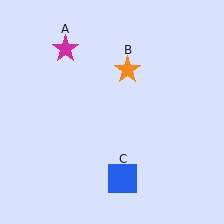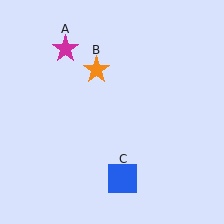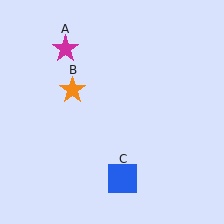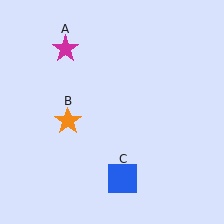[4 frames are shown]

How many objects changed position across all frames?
1 object changed position: orange star (object B).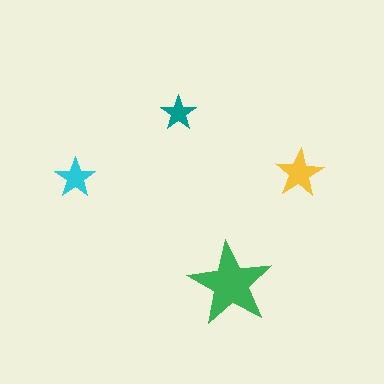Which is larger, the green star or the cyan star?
The green one.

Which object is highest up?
The teal star is topmost.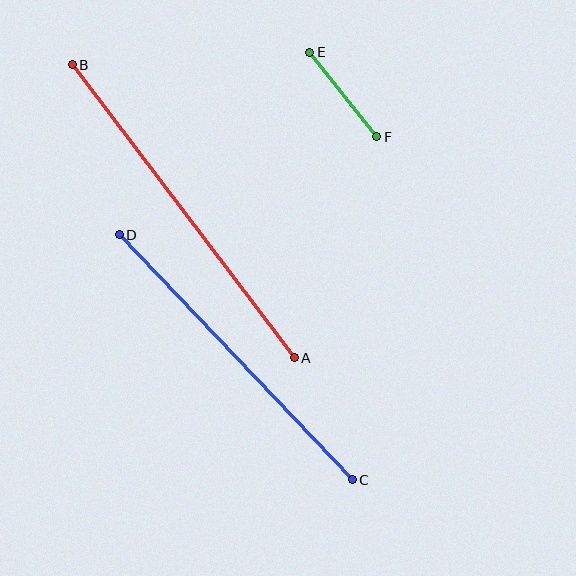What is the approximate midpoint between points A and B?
The midpoint is at approximately (183, 211) pixels.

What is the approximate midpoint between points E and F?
The midpoint is at approximately (343, 94) pixels.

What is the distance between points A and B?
The distance is approximately 368 pixels.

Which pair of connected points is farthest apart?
Points A and B are farthest apart.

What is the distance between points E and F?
The distance is approximately 108 pixels.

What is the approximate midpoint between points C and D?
The midpoint is at approximately (236, 357) pixels.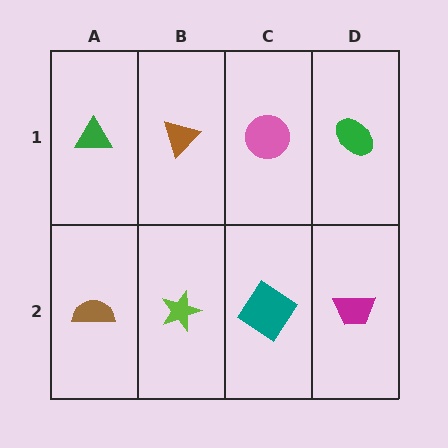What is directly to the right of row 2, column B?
A teal diamond.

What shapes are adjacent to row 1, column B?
A lime star (row 2, column B), a green triangle (row 1, column A), a pink circle (row 1, column C).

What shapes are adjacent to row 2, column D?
A green ellipse (row 1, column D), a teal diamond (row 2, column C).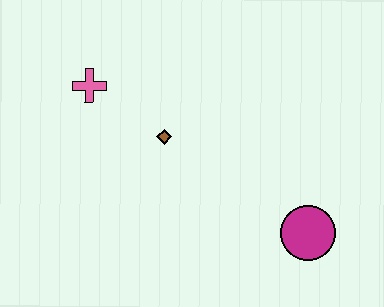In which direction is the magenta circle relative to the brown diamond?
The magenta circle is to the right of the brown diamond.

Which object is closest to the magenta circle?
The brown diamond is closest to the magenta circle.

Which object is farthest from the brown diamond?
The magenta circle is farthest from the brown diamond.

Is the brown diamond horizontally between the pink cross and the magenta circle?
Yes